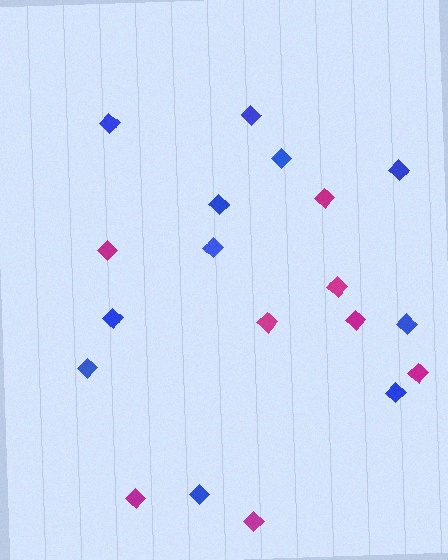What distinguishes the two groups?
There are 2 groups: one group of blue diamonds (11) and one group of magenta diamonds (8).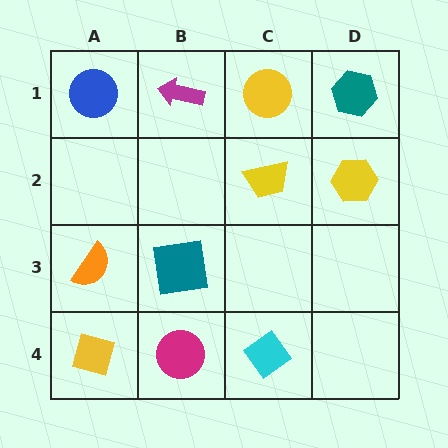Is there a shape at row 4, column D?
No, that cell is empty.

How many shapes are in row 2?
2 shapes.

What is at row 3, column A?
An orange semicircle.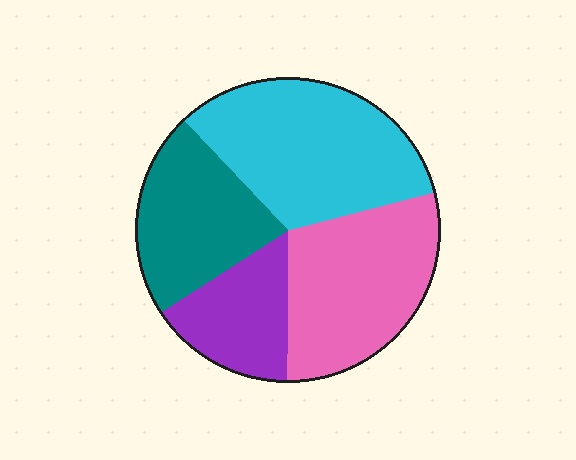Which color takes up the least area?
Purple, at roughly 15%.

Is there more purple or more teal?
Teal.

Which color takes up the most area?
Cyan, at roughly 35%.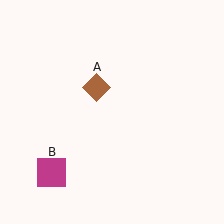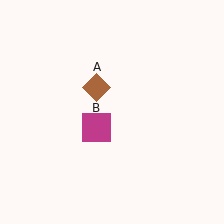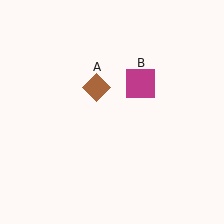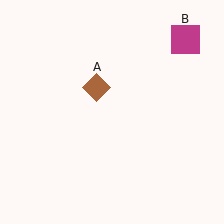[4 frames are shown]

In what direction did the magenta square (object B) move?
The magenta square (object B) moved up and to the right.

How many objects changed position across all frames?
1 object changed position: magenta square (object B).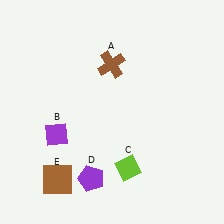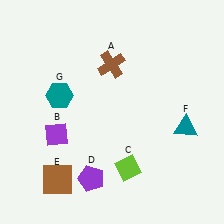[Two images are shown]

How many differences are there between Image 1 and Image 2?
There are 2 differences between the two images.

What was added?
A teal triangle (F), a teal hexagon (G) were added in Image 2.